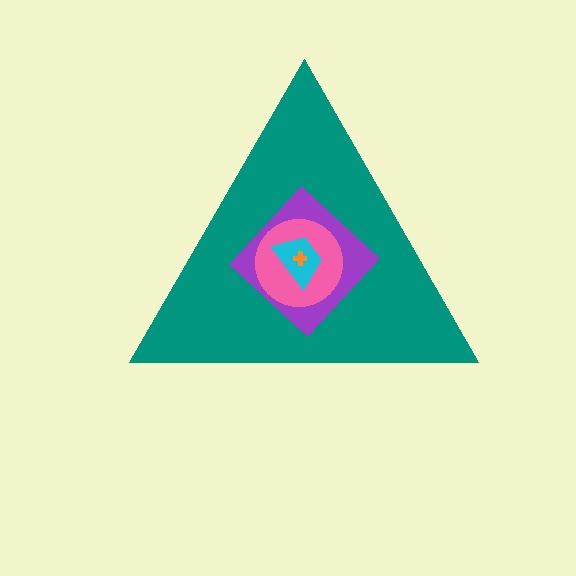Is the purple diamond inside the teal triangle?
Yes.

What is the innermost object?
The orange cross.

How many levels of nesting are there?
5.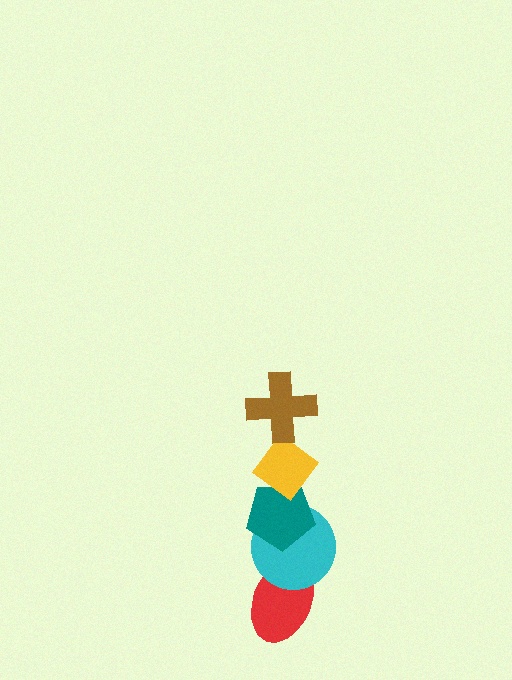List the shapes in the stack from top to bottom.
From top to bottom: the brown cross, the yellow diamond, the teal pentagon, the cyan circle, the red ellipse.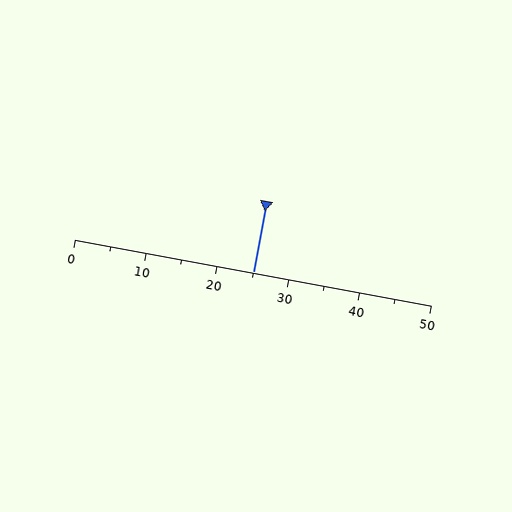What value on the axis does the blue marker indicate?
The marker indicates approximately 25.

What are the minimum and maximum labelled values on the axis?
The axis runs from 0 to 50.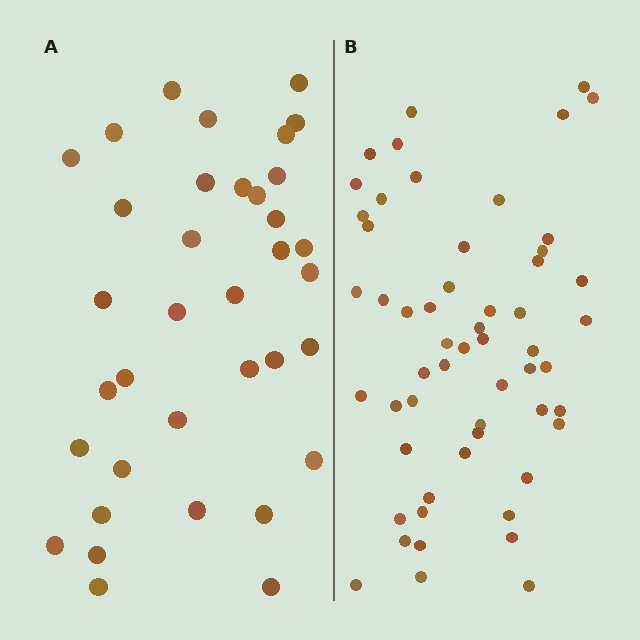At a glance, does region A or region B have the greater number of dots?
Region B (the right region) has more dots.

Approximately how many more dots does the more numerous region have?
Region B has approximately 20 more dots than region A.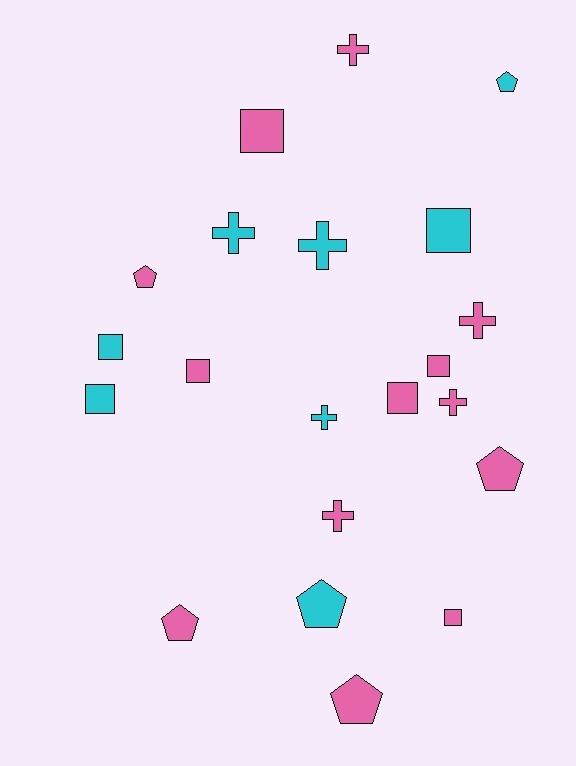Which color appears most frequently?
Pink, with 13 objects.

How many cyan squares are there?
There are 3 cyan squares.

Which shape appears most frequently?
Square, with 8 objects.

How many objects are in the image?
There are 21 objects.